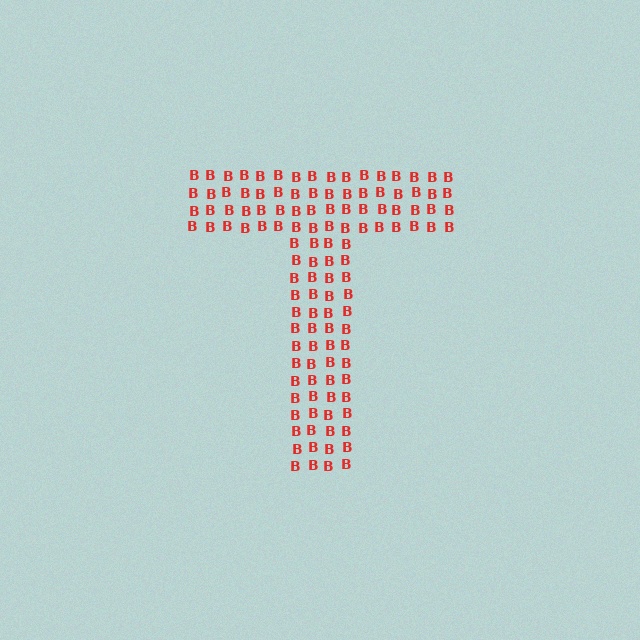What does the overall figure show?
The overall figure shows the letter T.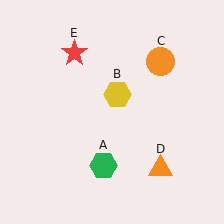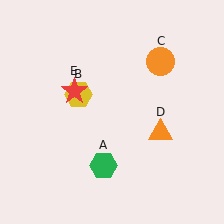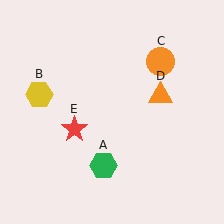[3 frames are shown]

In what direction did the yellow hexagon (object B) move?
The yellow hexagon (object B) moved left.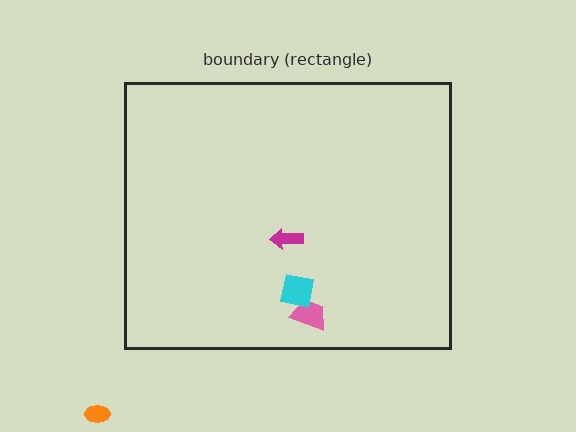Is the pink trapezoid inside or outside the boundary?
Inside.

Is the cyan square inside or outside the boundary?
Inside.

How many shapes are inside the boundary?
3 inside, 1 outside.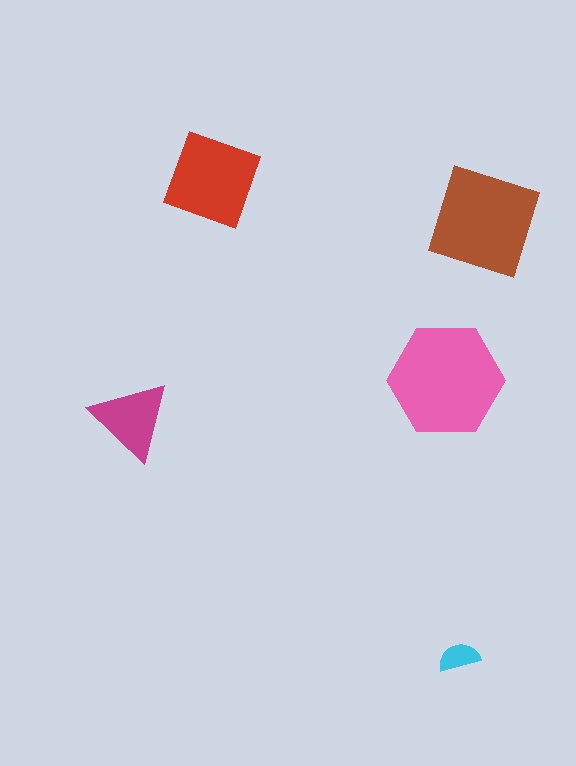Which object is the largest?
The pink hexagon.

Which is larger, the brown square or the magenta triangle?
The brown square.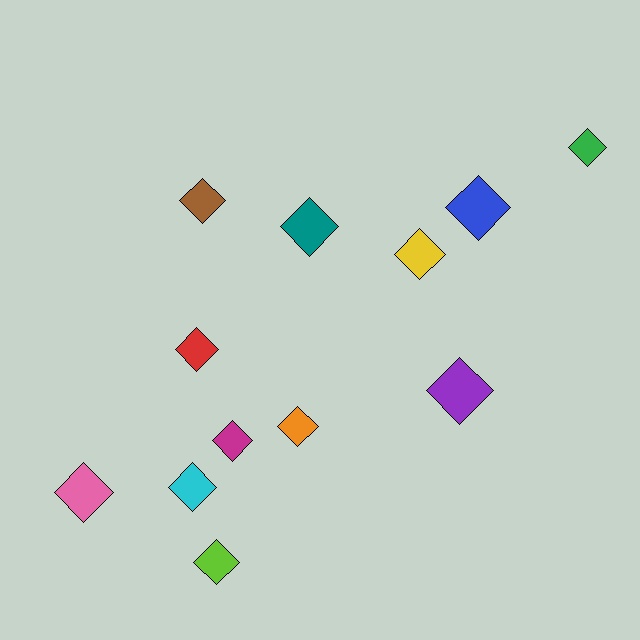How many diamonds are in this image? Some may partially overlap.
There are 12 diamonds.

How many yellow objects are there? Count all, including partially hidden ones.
There is 1 yellow object.